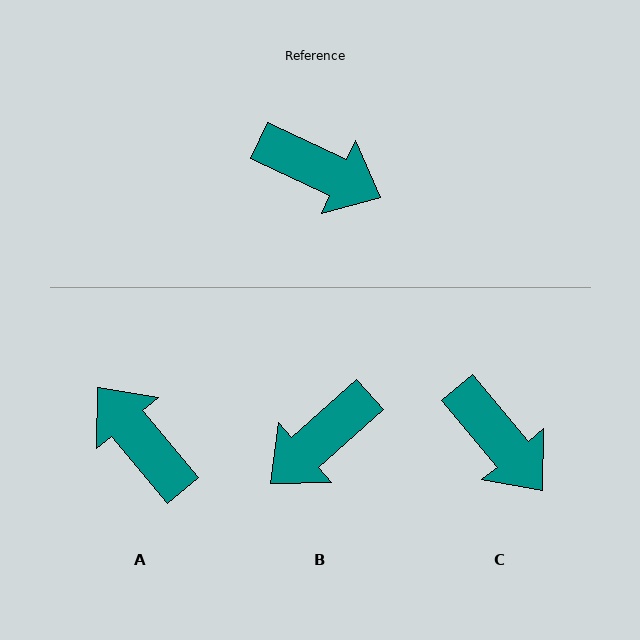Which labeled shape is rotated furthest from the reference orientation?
A, about 155 degrees away.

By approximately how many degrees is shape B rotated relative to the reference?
Approximately 113 degrees clockwise.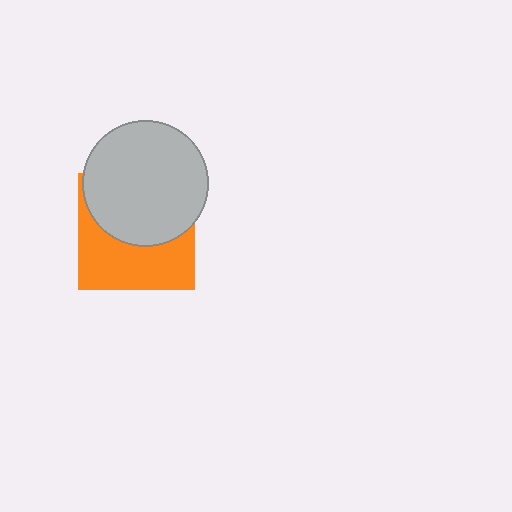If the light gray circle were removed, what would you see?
You would see the complete orange square.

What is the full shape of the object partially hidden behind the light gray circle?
The partially hidden object is an orange square.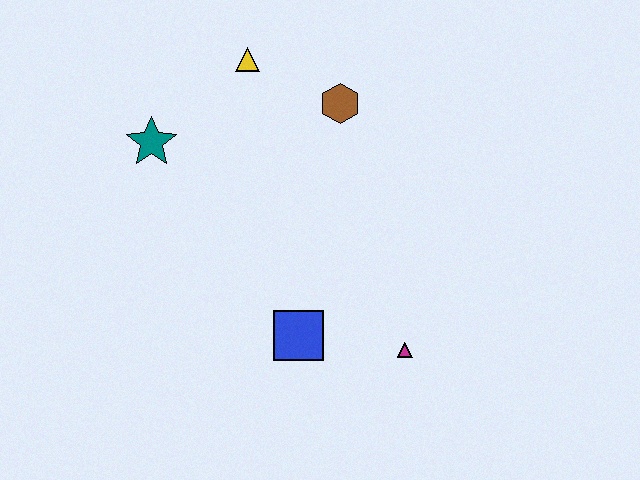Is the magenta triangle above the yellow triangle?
No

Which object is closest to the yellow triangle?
The brown hexagon is closest to the yellow triangle.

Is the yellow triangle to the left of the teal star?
No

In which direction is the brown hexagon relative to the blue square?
The brown hexagon is above the blue square.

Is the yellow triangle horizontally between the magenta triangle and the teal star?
Yes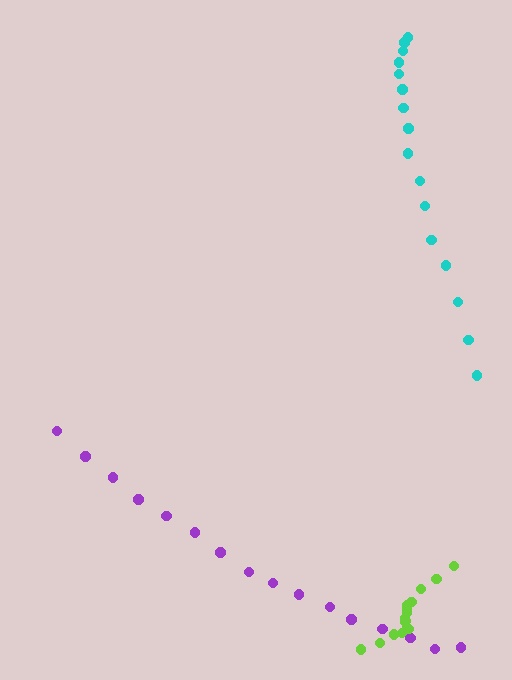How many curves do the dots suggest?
There are 3 distinct paths.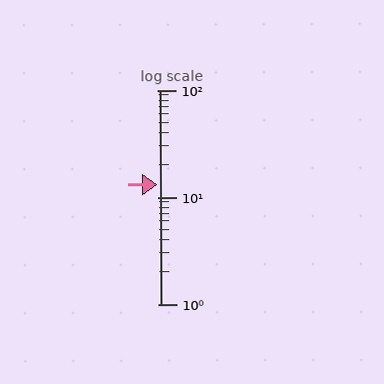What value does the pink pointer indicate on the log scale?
The pointer indicates approximately 13.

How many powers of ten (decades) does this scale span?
The scale spans 2 decades, from 1 to 100.